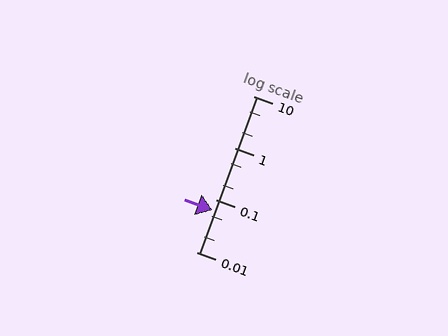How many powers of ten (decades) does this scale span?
The scale spans 3 decades, from 0.01 to 10.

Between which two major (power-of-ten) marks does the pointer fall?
The pointer is between 0.01 and 0.1.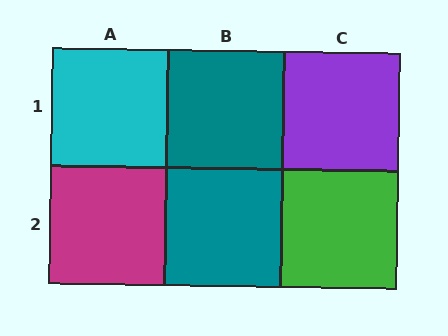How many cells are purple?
1 cell is purple.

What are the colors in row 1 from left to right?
Cyan, teal, purple.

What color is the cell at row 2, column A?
Magenta.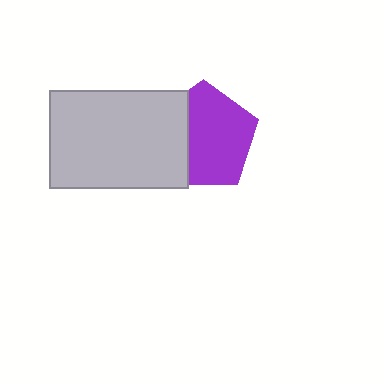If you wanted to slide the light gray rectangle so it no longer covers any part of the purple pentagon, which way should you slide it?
Slide it left — that is the most direct way to separate the two shapes.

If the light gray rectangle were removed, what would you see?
You would see the complete purple pentagon.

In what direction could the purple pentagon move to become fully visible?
The purple pentagon could move right. That would shift it out from behind the light gray rectangle entirely.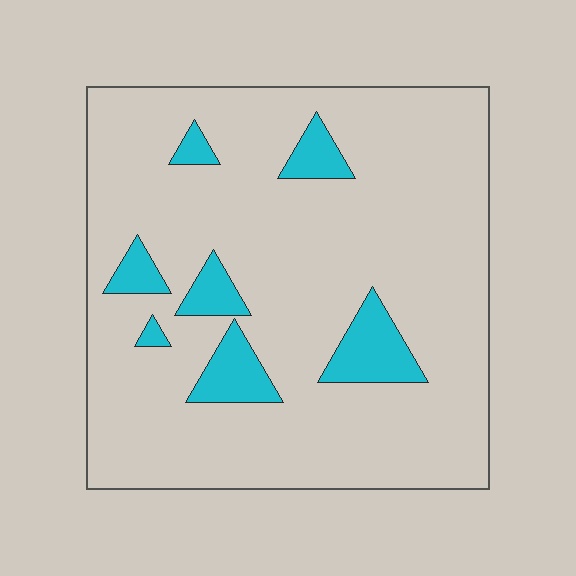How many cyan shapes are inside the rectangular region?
7.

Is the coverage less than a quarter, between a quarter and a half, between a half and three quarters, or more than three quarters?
Less than a quarter.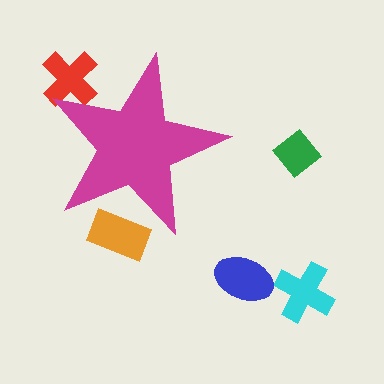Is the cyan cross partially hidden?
No, the cyan cross is fully visible.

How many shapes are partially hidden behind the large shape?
2 shapes are partially hidden.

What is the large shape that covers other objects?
A magenta star.